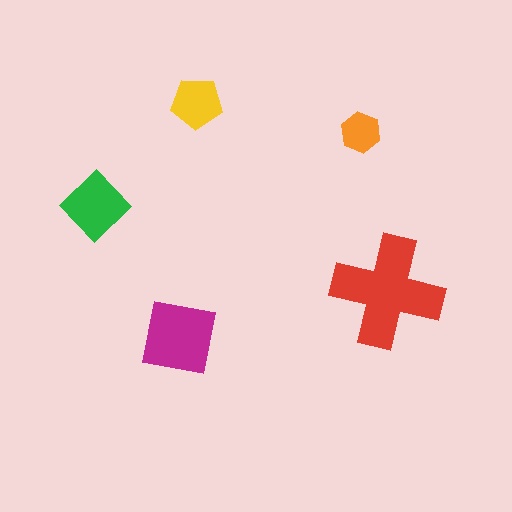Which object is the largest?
The red cross.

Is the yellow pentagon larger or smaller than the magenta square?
Smaller.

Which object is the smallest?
The orange hexagon.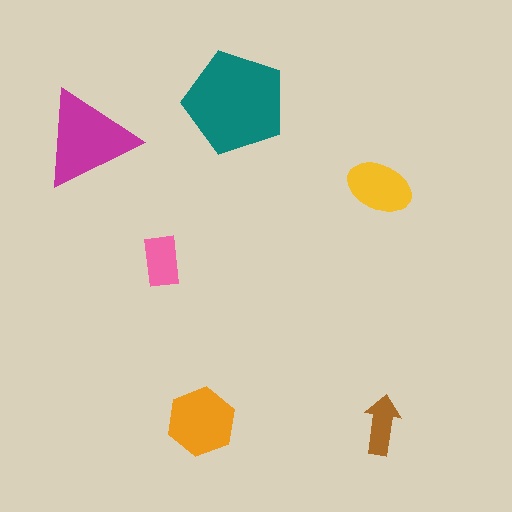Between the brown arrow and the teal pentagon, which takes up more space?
The teal pentagon.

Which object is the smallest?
The brown arrow.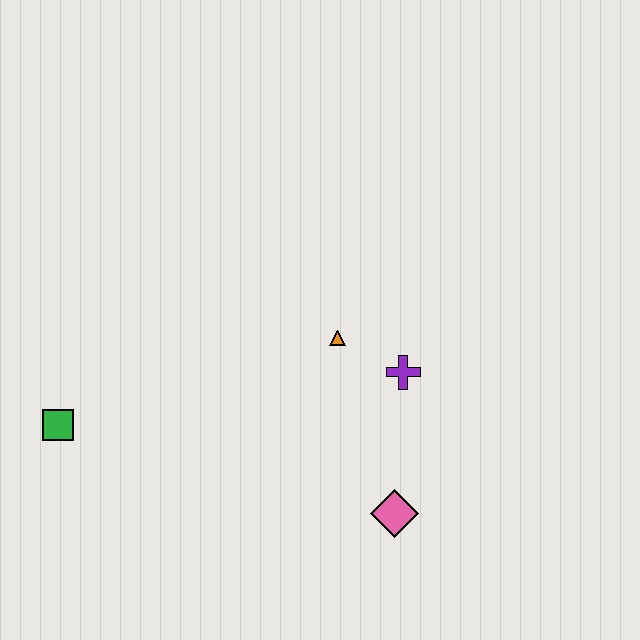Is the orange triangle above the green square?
Yes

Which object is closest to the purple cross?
The orange triangle is closest to the purple cross.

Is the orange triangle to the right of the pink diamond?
No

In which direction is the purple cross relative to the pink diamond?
The purple cross is above the pink diamond.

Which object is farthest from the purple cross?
The green square is farthest from the purple cross.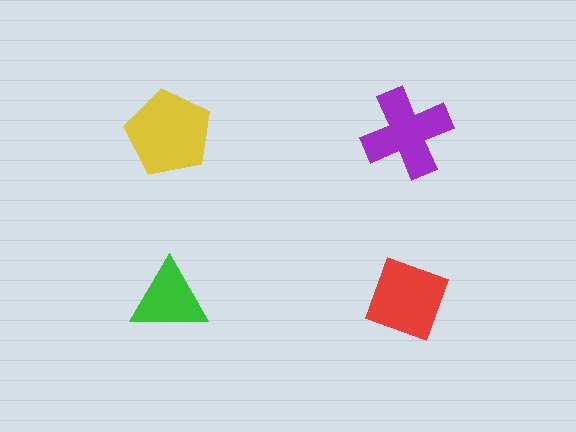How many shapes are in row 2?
2 shapes.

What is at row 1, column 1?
A yellow pentagon.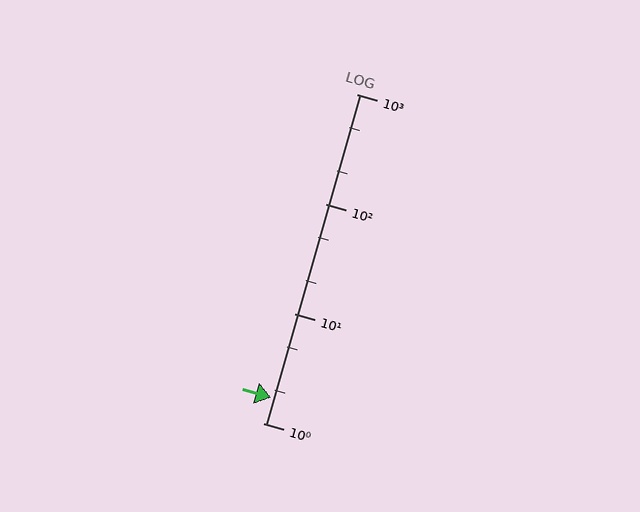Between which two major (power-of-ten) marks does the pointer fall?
The pointer is between 1 and 10.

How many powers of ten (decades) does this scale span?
The scale spans 3 decades, from 1 to 1000.